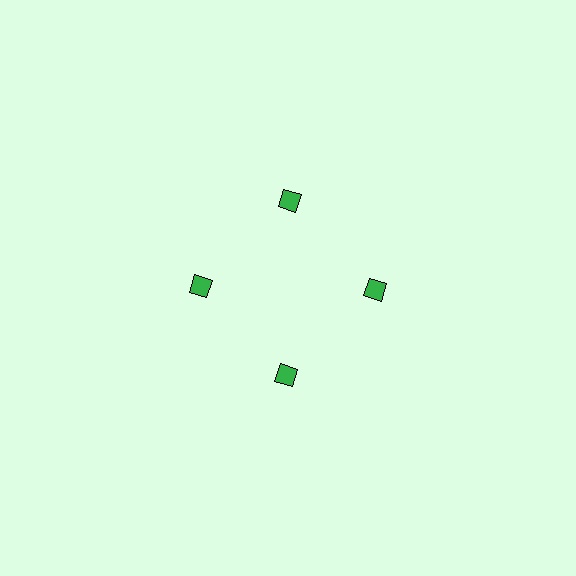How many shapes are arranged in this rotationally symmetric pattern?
There are 4 shapes, arranged in 4 groups of 1.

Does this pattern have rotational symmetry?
Yes, this pattern has 4-fold rotational symmetry. It looks the same after rotating 90 degrees around the center.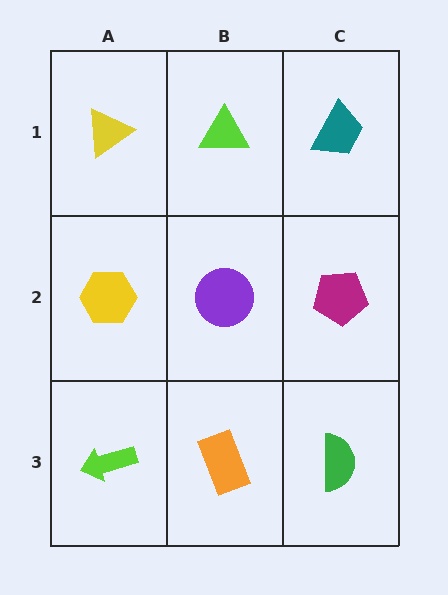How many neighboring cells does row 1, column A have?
2.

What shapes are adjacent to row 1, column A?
A yellow hexagon (row 2, column A), a lime triangle (row 1, column B).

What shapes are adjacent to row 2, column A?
A yellow triangle (row 1, column A), a lime arrow (row 3, column A), a purple circle (row 2, column B).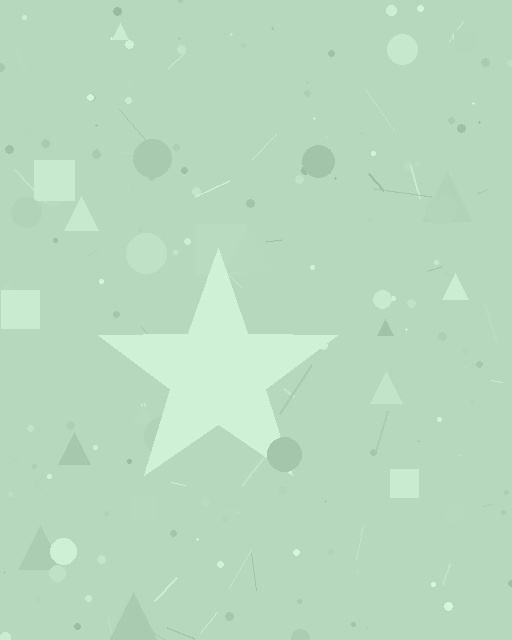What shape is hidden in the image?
A star is hidden in the image.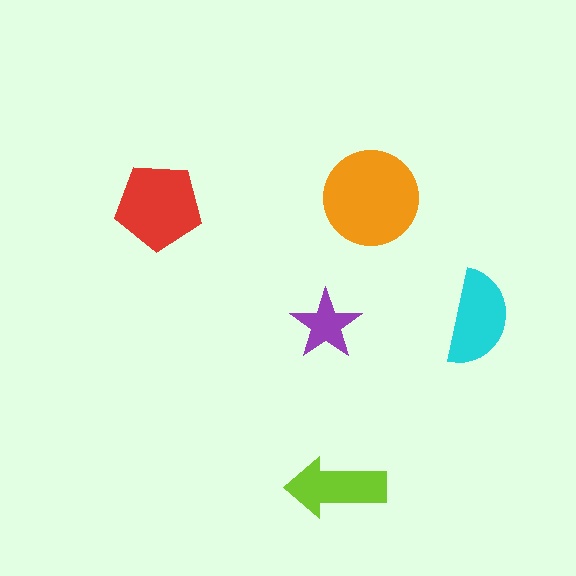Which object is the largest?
The orange circle.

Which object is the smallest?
The purple star.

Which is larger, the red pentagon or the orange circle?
The orange circle.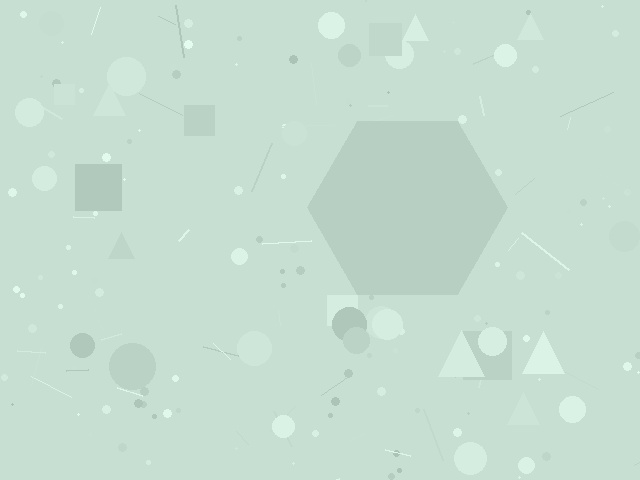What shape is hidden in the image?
A hexagon is hidden in the image.